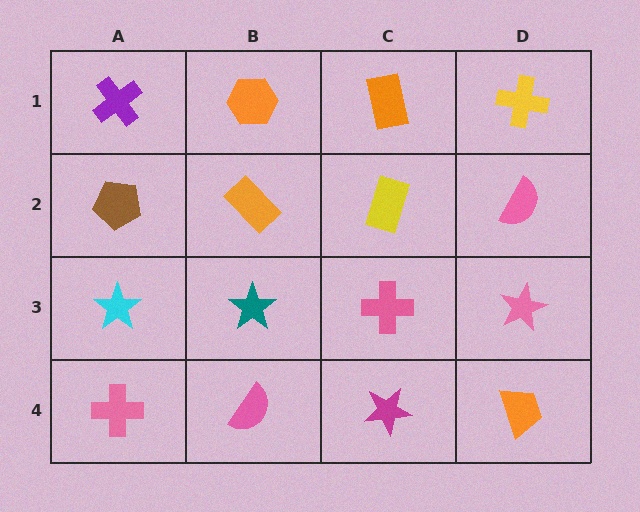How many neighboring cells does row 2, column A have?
3.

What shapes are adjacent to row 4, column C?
A pink cross (row 3, column C), a pink semicircle (row 4, column B), an orange trapezoid (row 4, column D).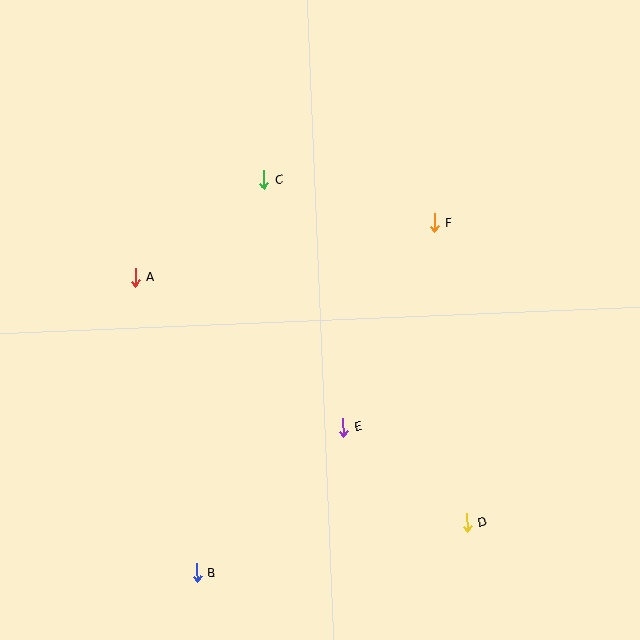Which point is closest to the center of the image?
Point E at (343, 428) is closest to the center.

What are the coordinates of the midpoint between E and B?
The midpoint between E and B is at (270, 500).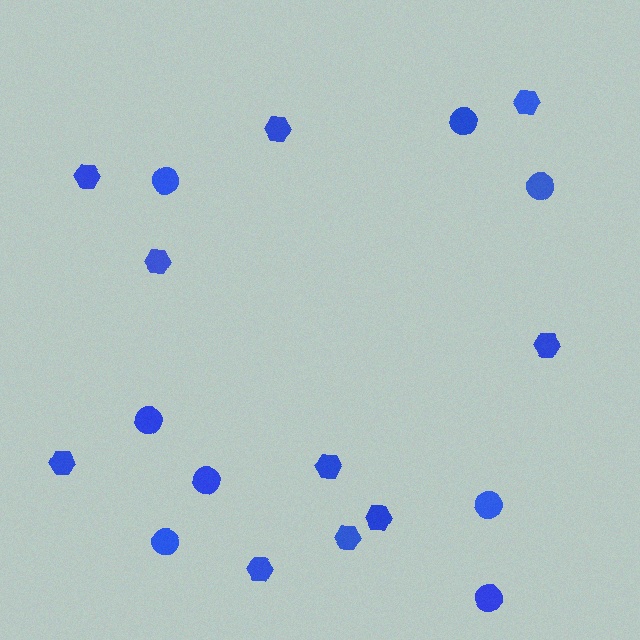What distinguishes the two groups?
There are 2 groups: one group of circles (8) and one group of hexagons (10).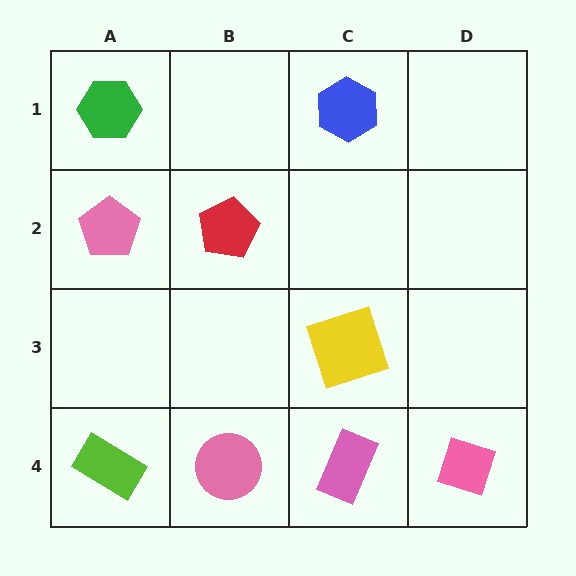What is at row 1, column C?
A blue hexagon.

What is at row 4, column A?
A lime rectangle.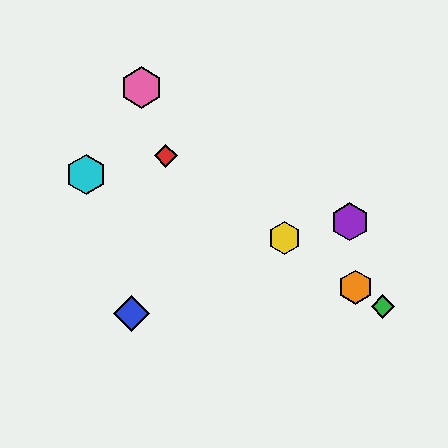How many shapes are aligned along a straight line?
4 shapes (the red diamond, the green diamond, the yellow hexagon, the orange hexagon) are aligned along a straight line.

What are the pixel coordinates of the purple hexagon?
The purple hexagon is at (350, 222).